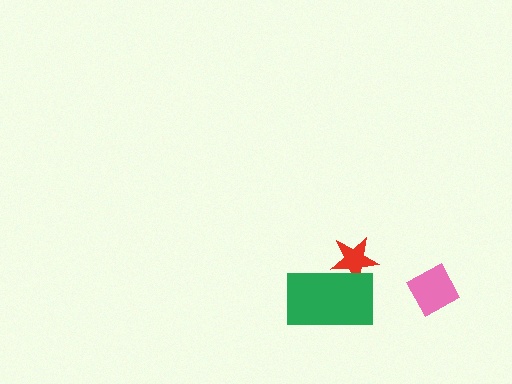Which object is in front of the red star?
The green rectangle is in front of the red star.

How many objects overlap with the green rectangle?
1 object overlaps with the green rectangle.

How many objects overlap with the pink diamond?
0 objects overlap with the pink diamond.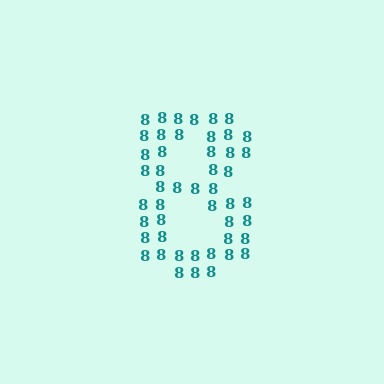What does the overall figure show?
The overall figure shows the digit 8.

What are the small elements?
The small elements are digit 8's.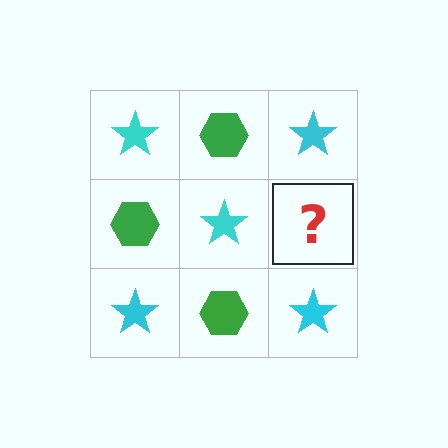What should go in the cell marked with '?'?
The missing cell should contain a green hexagon.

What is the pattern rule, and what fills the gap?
The rule is that it alternates cyan star and green hexagon in a checkerboard pattern. The gap should be filled with a green hexagon.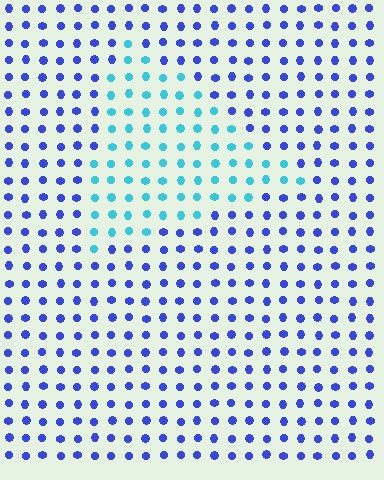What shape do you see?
I see a triangle.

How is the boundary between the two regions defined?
The boundary is defined purely by a slight shift in hue (about 49 degrees). Spacing, size, and orientation are identical on both sides.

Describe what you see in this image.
The image is filled with small blue elements in a uniform arrangement. A triangle-shaped region is visible where the elements are tinted to a slightly different hue, forming a subtle color boundary.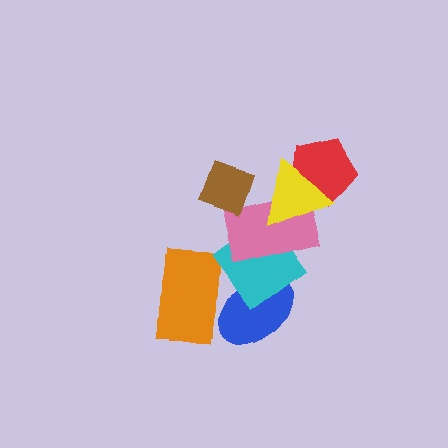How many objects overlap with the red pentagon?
1 object overlaps with the red pentagon.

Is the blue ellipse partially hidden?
Yes, it is partially covered by another shape.